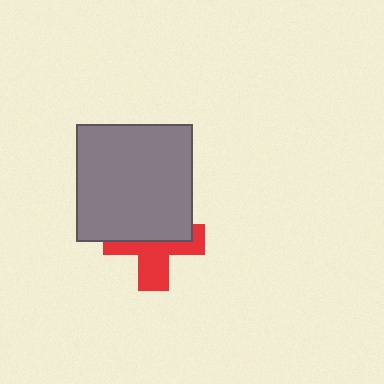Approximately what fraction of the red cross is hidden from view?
Roughly 49% of the red cross is hidden behind the gray square.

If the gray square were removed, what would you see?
You would see the complete red cross.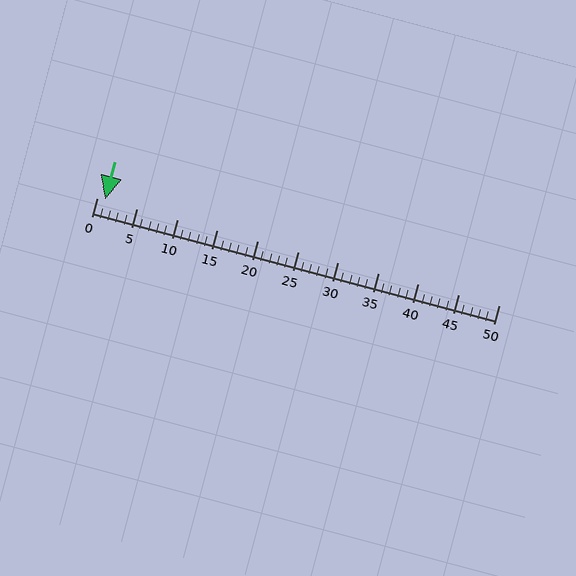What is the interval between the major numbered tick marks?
The major tick marks are spaced 5 units apart.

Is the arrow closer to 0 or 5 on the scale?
The arrow is closer to 0.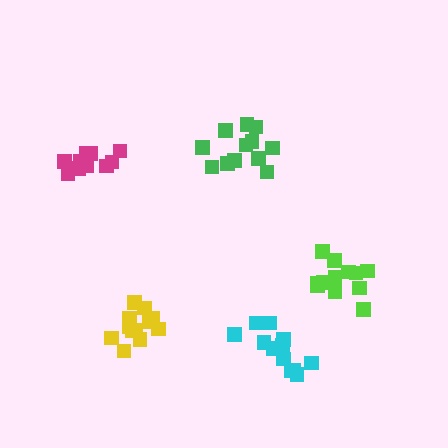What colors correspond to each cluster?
The clusters are colored: green, magenta, lime, cyan, yellow.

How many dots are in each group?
Group 1: 12 dots, Group 2: 10 dots, Group 3: 13 dots, Group 4: 12 dots, Group 5: 12 dots (59 total).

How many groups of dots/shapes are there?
There are 5 groups.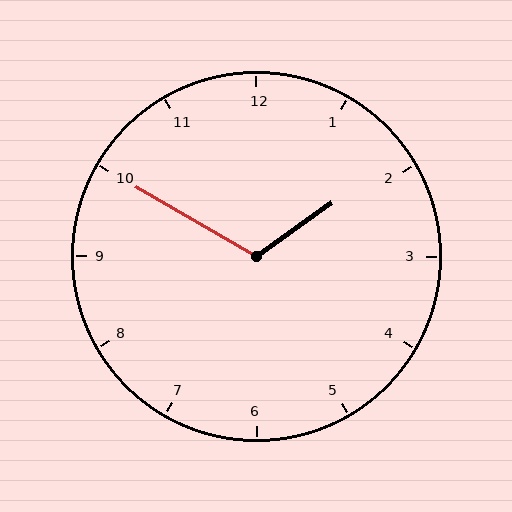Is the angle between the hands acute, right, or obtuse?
It is obtuse.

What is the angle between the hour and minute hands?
Approximately 115 degrees.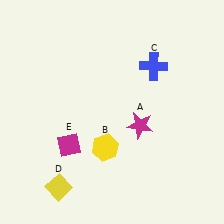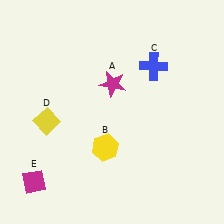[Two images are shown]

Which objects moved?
The objects that moved are: the magenta star (A), the yellow diamond (D), the magenta diamond (E).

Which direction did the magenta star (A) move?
The magenta star (A) moved up.